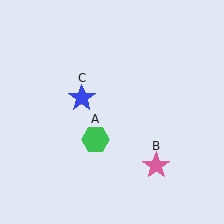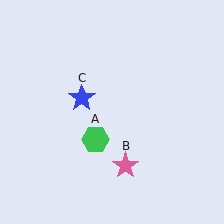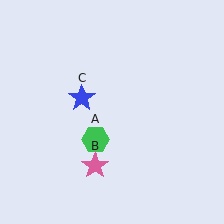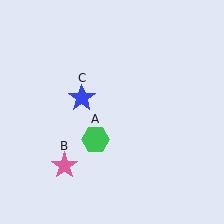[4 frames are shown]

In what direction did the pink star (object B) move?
The pink star (object B) moved left.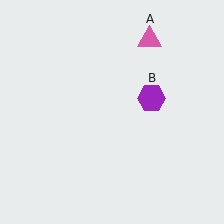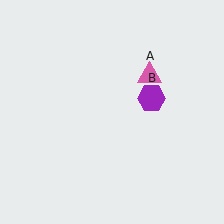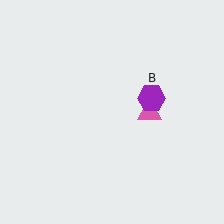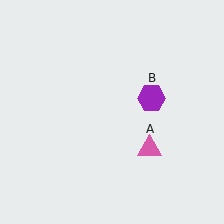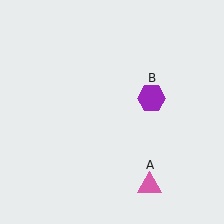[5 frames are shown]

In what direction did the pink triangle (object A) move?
The pink triangle (object A) moved down.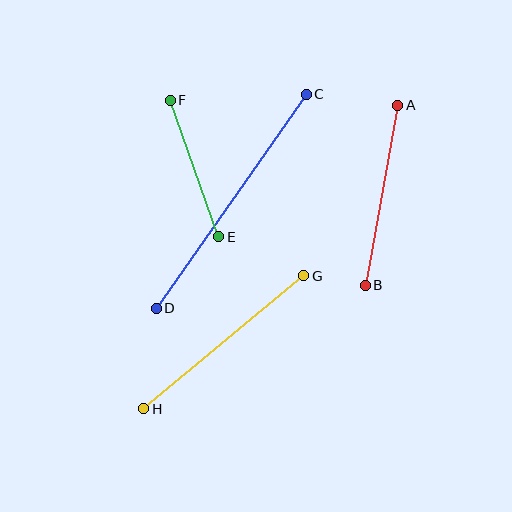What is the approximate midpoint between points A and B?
The midpoint is at approximately (381, 195) pixels.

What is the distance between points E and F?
The distance is approximately 145 pixels.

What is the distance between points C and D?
The distance is approximately 261 pixels.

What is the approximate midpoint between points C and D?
The midpoint is at approximately (231, 201) pixels.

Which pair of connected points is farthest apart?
Points C and D are farthest apart.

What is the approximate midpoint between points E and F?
The midpoint is at approximately (195, 169) pixels.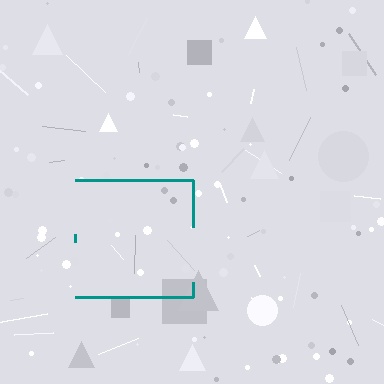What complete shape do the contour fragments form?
The contour fragments form a square.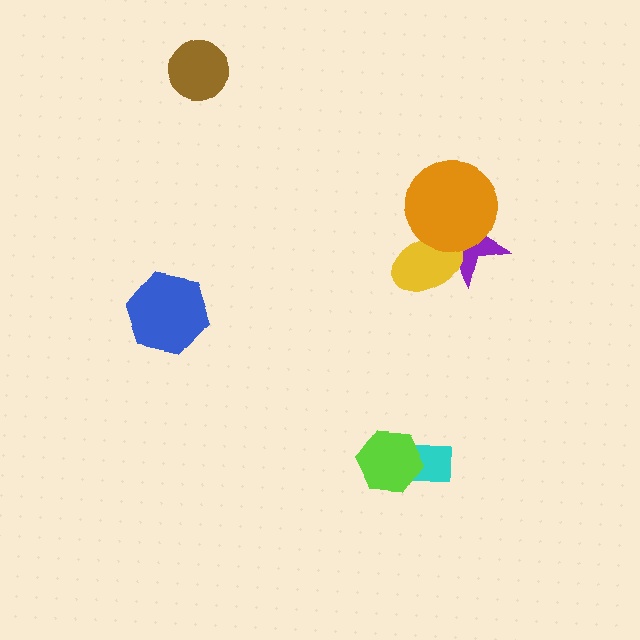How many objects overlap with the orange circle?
2 objects overlap with the orange circle.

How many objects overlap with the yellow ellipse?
2 objects overlap with the yellow ellipse.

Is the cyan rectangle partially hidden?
Yes, it is partially covered by another shape.